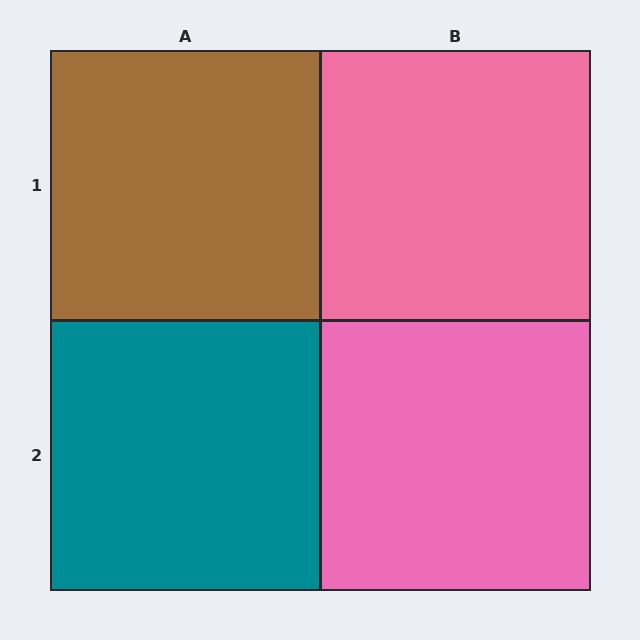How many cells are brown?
1 cell is brown.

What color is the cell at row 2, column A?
Teal.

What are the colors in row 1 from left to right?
Brown, pink.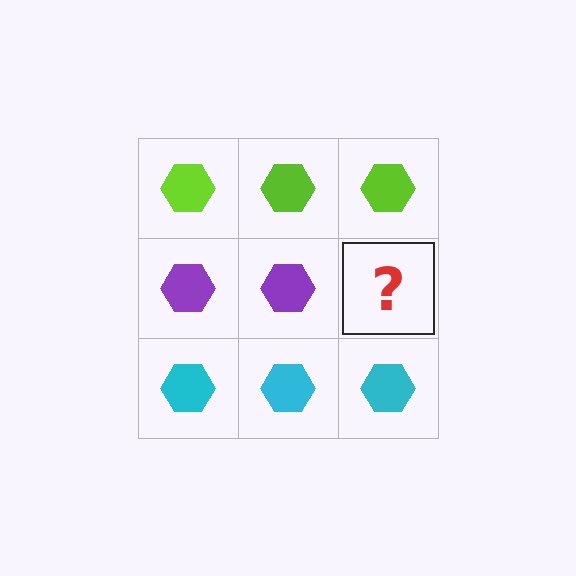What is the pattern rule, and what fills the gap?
The rule is that each row has a consistent color. The gap should be filled with a purple hexagon.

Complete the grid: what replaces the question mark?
The question mark should be replaced with a purple hexagon.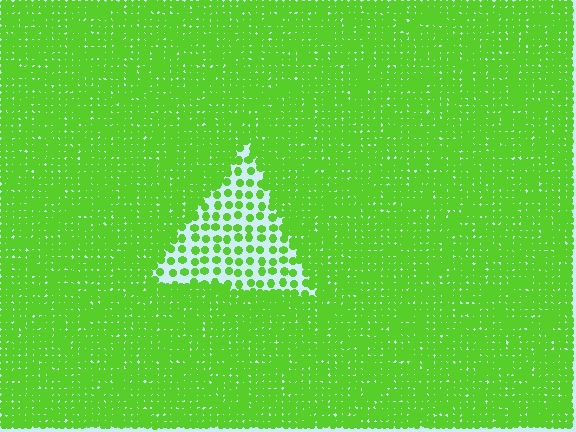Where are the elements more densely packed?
The elements are more densely packed outside the triangle boundary.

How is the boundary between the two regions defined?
The boundary is defined by a change in element density (approximately 2.8x ratio). All elements are the same color, size, and shape.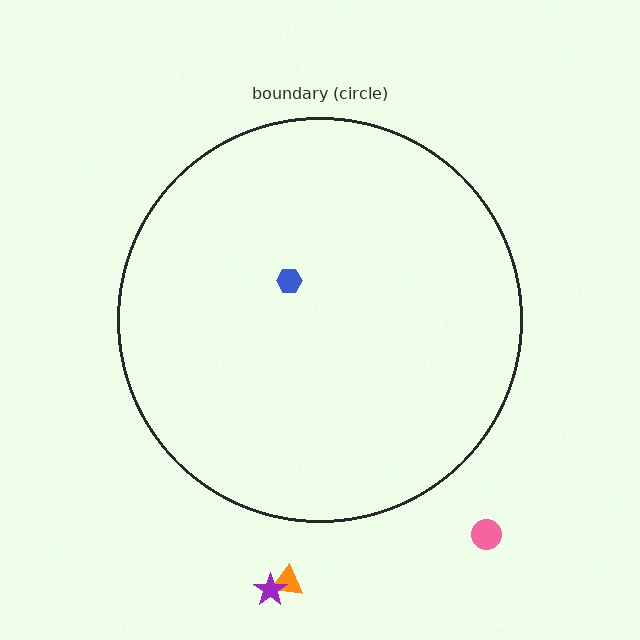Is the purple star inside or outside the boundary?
Outside.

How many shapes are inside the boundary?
1 inside, 3 outside.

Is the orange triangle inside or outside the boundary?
Outside.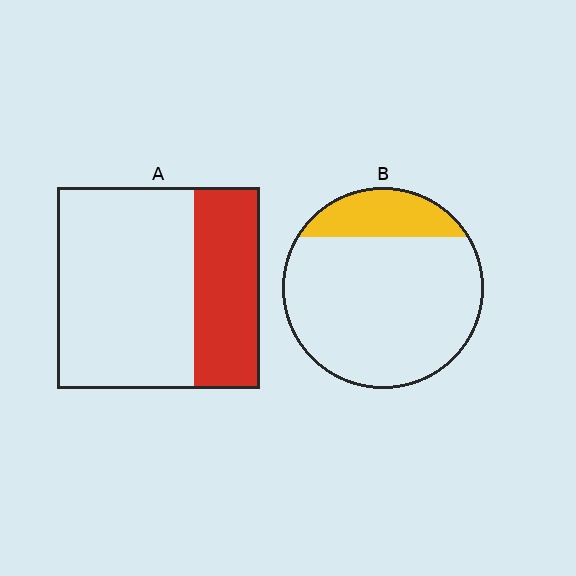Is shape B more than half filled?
No.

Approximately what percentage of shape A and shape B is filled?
A is approximately 35% and B is approximately 20%.